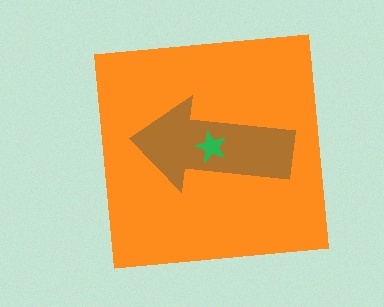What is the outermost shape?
The orange square.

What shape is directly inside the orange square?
The brown arrow.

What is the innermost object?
The green star.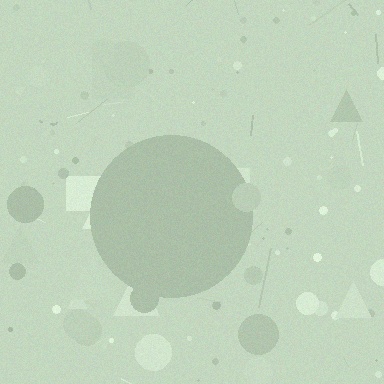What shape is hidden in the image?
A circle is hidden in the image.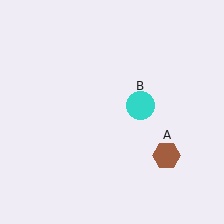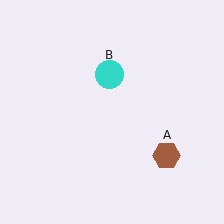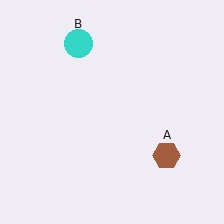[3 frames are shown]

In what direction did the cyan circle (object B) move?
The cyan circle (object B) moved up and to the left.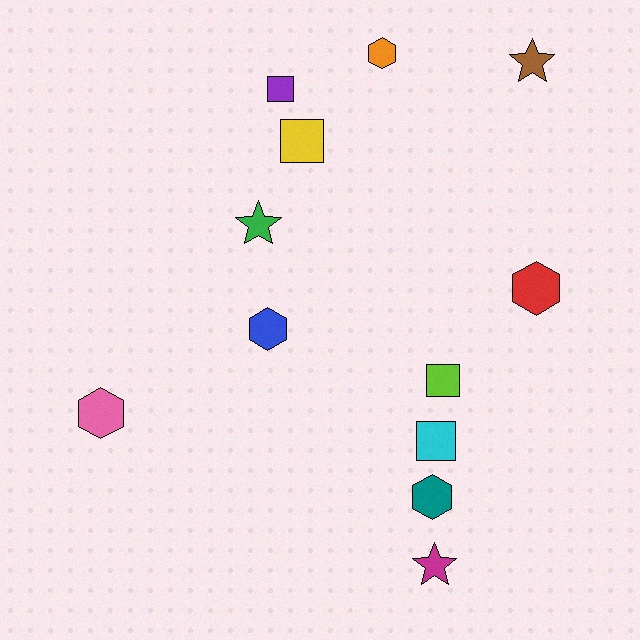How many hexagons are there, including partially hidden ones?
There are 5 hexagons.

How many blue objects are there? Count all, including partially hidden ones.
There is 1 blue object.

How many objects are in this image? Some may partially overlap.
There are 12 objects.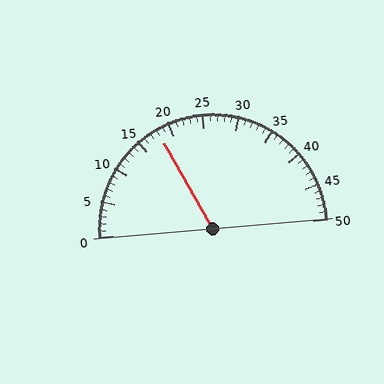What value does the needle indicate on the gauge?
The needle indicates approximately 18.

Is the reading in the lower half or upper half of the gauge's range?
The reading is in the lower half of the range (0 to 50).